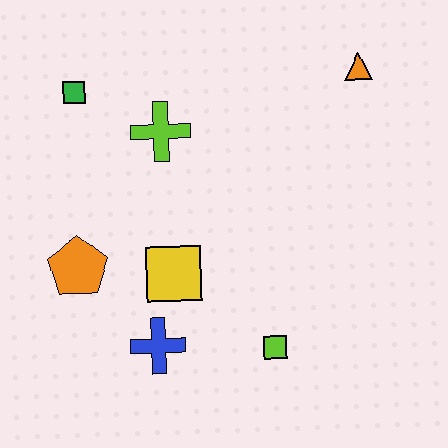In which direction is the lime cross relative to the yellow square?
The lime cross is above the yellow square.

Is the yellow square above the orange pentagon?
No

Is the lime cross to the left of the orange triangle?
Yes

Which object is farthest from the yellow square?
The orange triangle is farthest from the yellow square.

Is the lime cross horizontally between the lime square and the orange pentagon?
Yes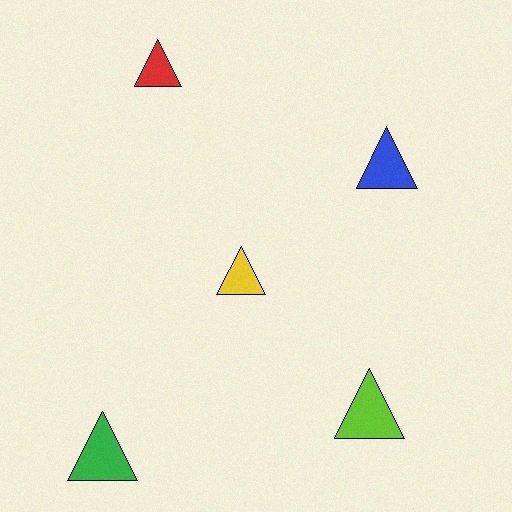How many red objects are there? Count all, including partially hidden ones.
There is 1 red object.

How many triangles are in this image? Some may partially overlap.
There are 5 triangles.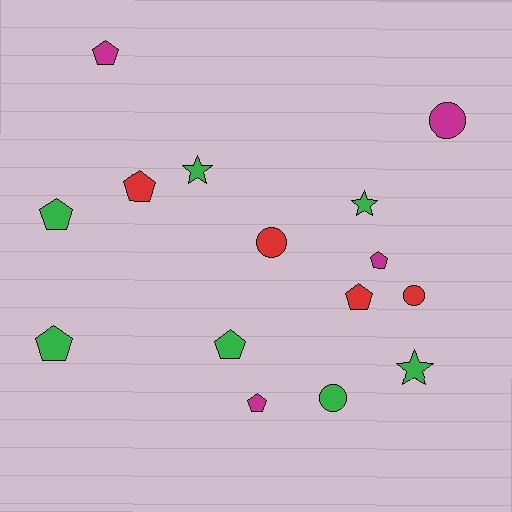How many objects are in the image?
There are 15 objects.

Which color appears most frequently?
Green, with 7 objects.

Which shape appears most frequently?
Pentagon, with 8 objects.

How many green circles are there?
There is 1 green circle.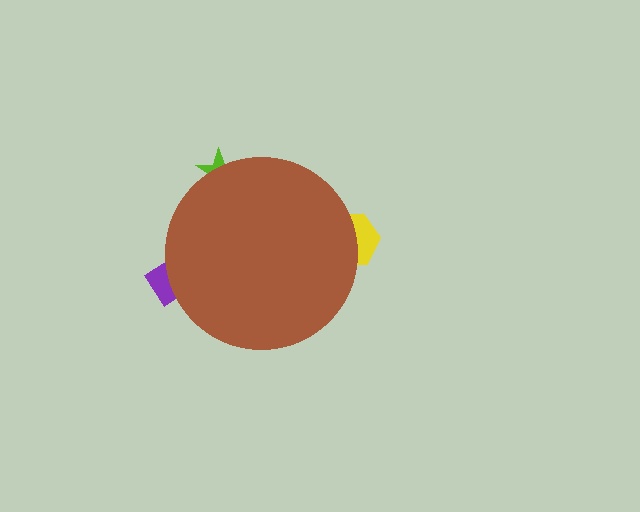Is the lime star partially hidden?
Yes, the lime star is partially hidden behind the brown circle.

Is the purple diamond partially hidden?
Yes, the purple diamond is partially hidden behind the brown circle.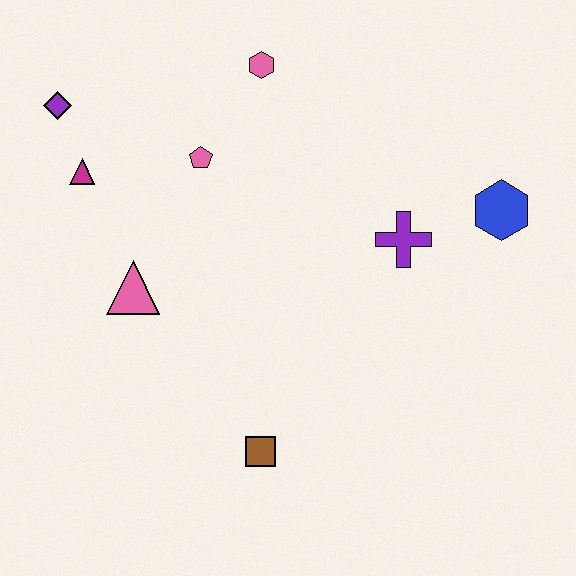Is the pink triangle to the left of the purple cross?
Yes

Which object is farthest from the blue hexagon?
The purple diamond is farthest from the blue hexagon.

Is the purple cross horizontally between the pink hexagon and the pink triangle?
No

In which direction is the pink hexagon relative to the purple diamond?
The pink hexagon is to the right of the purple diamond.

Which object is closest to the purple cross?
The blue hexagon is closest to the purple cross.